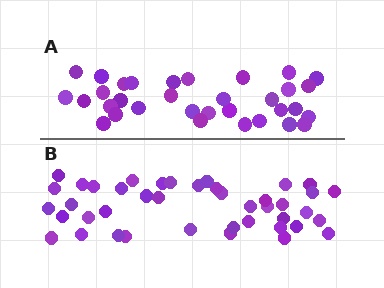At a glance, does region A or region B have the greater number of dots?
Region B (the bottom region) has more dots.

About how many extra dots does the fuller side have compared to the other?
Region B has roughly 8 or so more dots than region A.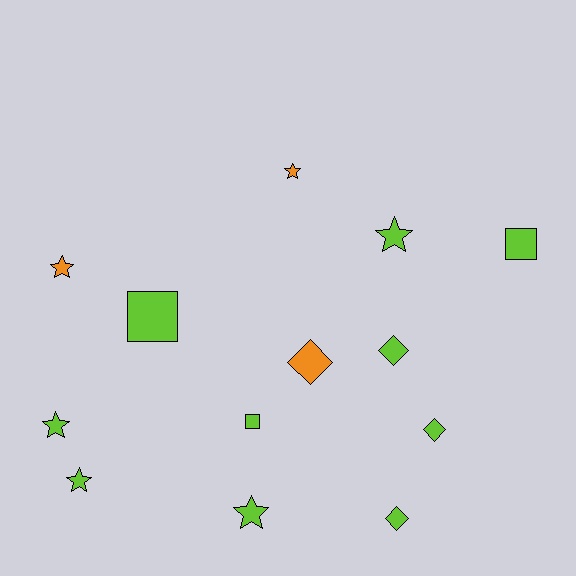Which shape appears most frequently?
Star, with 6 objects.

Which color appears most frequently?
Lime, with 10 objects.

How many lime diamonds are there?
There are 3 lime diamonds.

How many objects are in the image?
There are 13 objects.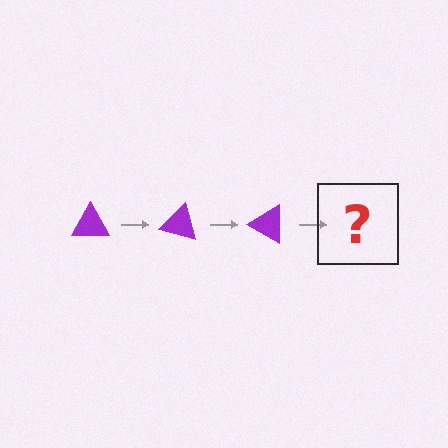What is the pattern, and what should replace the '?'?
The pattern is that the triangle rotates 15 degrees each step. The '?' should be a purple triangle rotated 45 degrees.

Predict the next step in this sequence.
The next step is a purple triangle rotated 45 degrees.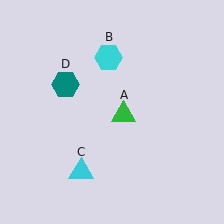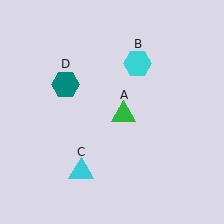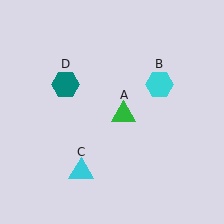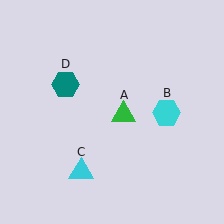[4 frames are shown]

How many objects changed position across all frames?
1 object changed position: cyan hexagon (object B).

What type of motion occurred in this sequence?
The cyan hexagon (object B) rotated clockwise around the center of the scene.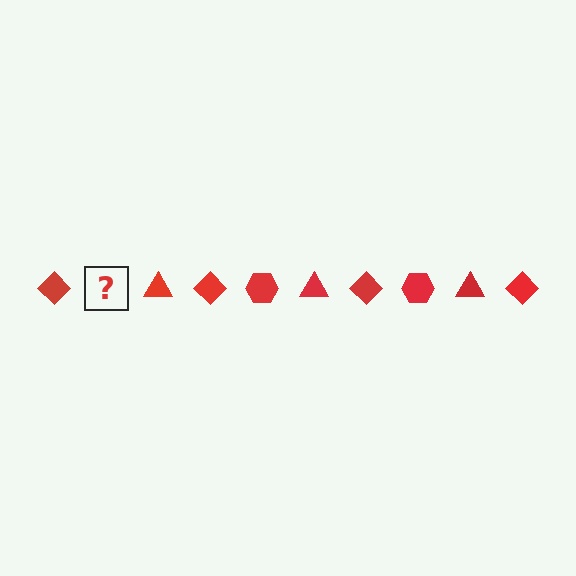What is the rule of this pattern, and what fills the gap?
The rule is that the pattern cycles through diamond, hexagon, triangle shapes in red. The gap should be filled with a red hexagon.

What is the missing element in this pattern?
The missing element is a red hexagon.